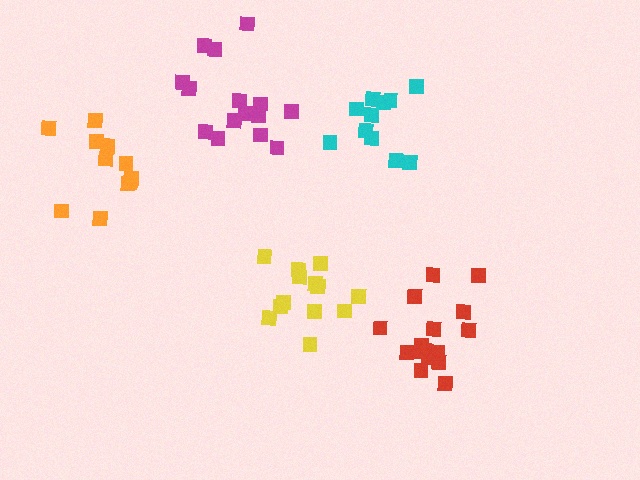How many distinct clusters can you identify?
There are 5 distinct clusters.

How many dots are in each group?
Group 1: 11 dots, Group 2: 16 dots, Group 3: 13 dots, Group 4: 12 dots, Group 5: 15 dots (67 total).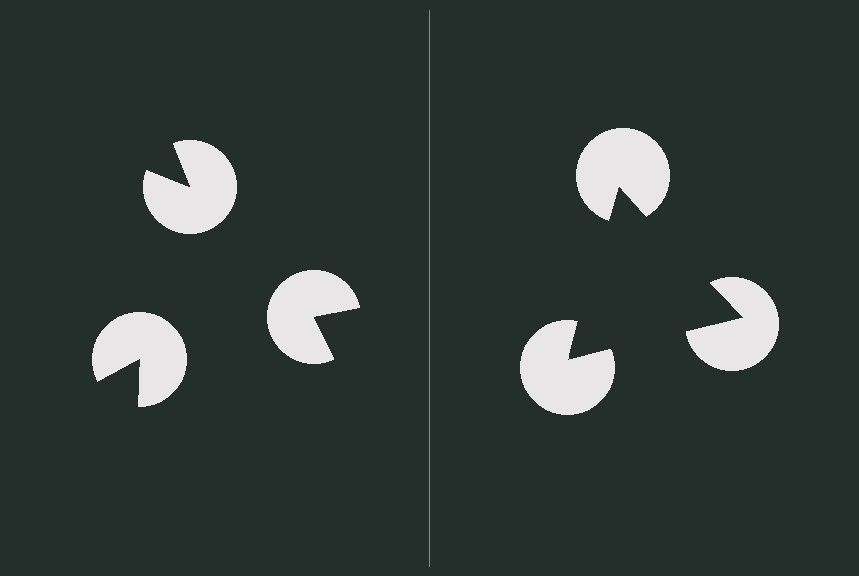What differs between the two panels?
The pac-man discs are positioned identically on both sides; only the wedge orientations differ. On the right they align to a triangle; on the left they are misaligned.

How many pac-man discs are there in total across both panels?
6 — 3 on each side.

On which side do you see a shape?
An illusory triangle appears on the right side. On the left side the wedge cuts are rotated, so no coherent shape forms.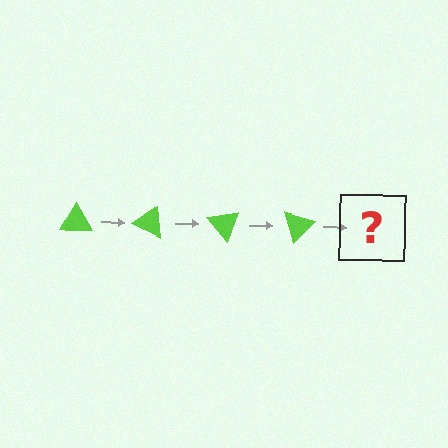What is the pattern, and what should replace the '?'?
The pattern is that the triangle rotates 25 degrees each step. The '?' should be a lime triangle rotated 100 degrees.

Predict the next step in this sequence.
The next step is a lime triangle rotated 100 degrees.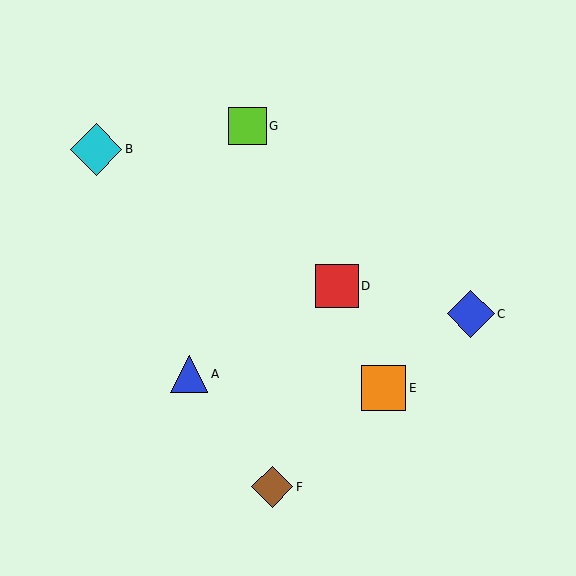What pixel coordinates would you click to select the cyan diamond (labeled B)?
Click at (96, 149) to select the cyan diamond B.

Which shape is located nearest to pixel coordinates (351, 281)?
The red square (labeled D) at (337, 286) is nearest to that location.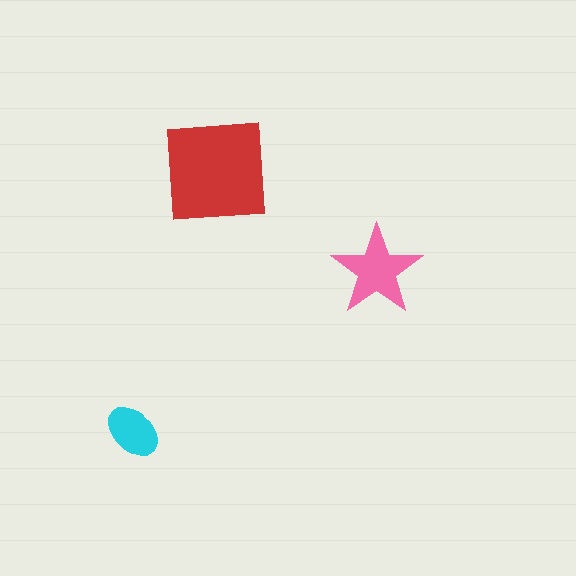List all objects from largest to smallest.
The red square, the pink star, the cyan ellipse.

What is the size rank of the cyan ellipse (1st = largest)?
3rd.